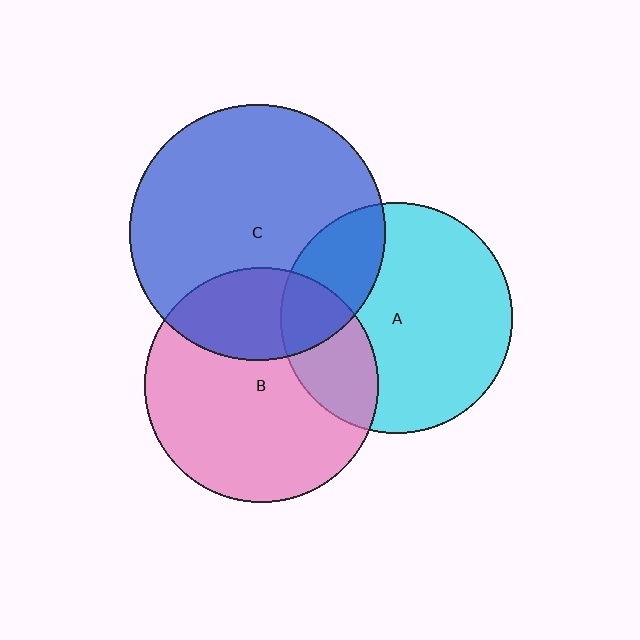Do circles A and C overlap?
Yes.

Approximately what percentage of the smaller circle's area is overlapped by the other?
Approximately 25%.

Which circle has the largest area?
Circle C (blue).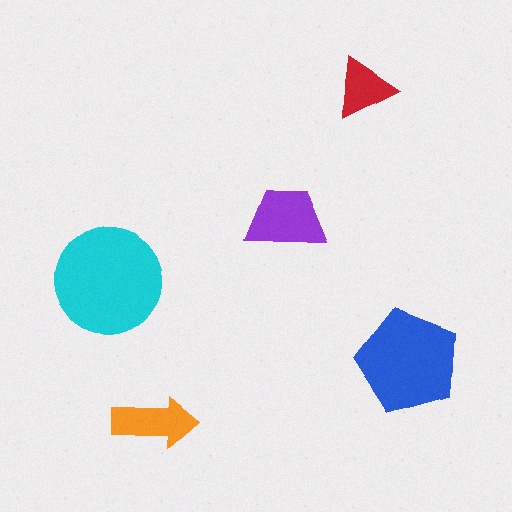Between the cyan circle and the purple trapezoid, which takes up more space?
The cyan circle.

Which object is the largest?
The cyan circle.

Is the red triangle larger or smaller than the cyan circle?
Smaller.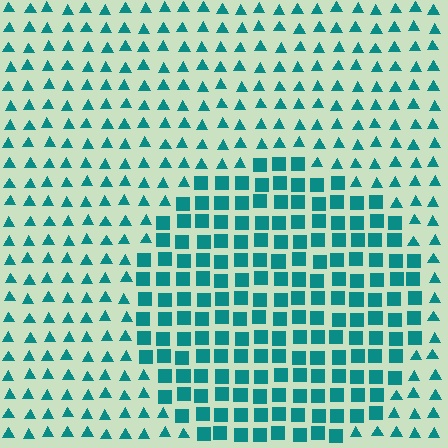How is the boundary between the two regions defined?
The boundary is defined by a change in element shape: squares inside vs. triangles outside. All elements share the same color and spacing.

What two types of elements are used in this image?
The image uses squares inside the circle region and triangles outside it.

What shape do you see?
I see a circle.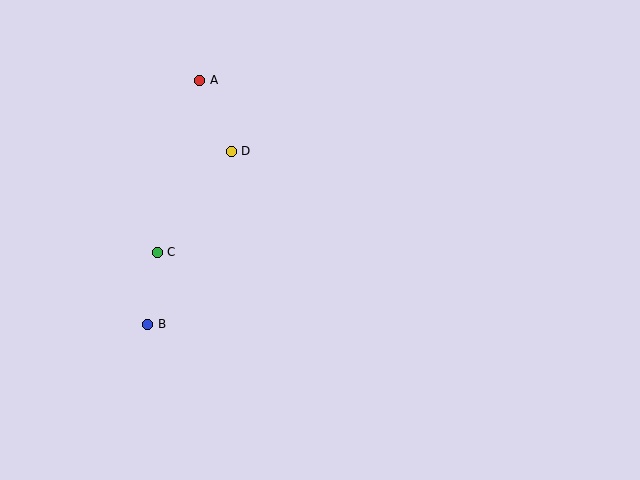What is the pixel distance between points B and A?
The distance between B and A is 249 pixels.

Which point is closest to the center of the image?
Point D at (231, 151) is closest to the center.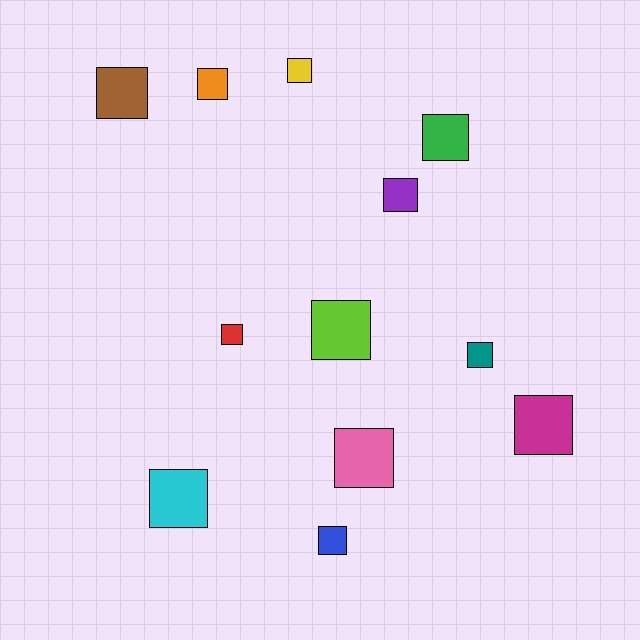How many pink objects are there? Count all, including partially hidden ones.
There is 1 pink object.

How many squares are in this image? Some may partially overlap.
There are 12 squares.